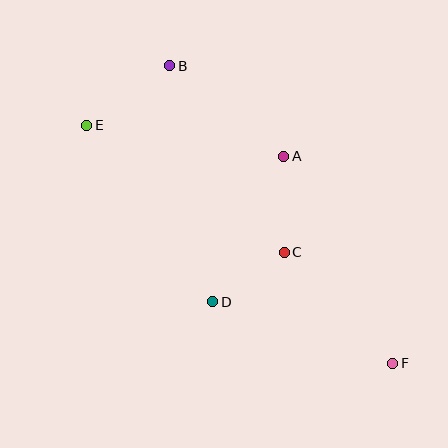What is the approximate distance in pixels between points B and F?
The distance between B and F is approximately 372 pixels.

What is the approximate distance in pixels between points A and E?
The distance between A and E is approximately 199 pixels.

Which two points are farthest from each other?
Points E and F are farthest from each other.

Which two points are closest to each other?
Points C and D are closest to each other.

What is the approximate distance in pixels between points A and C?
The distance between A and C is approximately 96 pixels.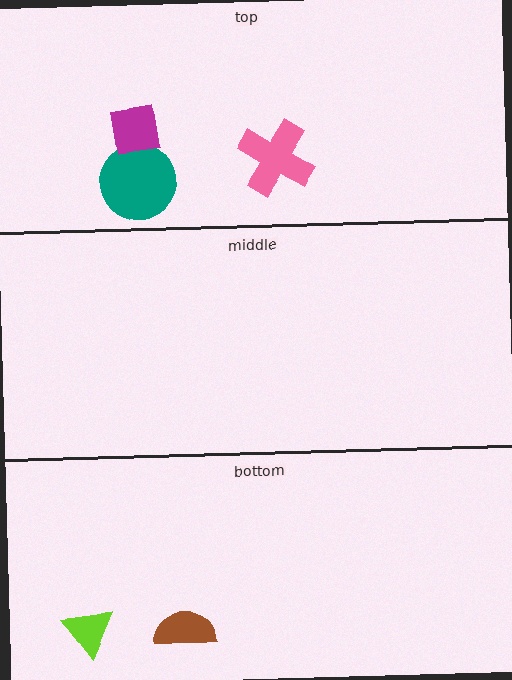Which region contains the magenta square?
The top region.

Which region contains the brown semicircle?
The bottom region.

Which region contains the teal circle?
The top region.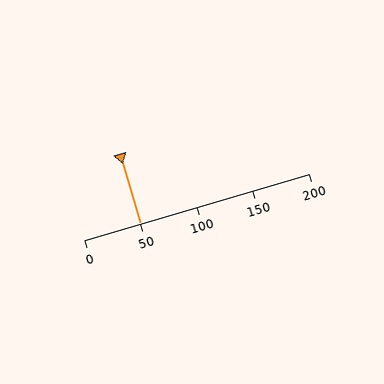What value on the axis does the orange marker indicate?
The marker indicates approximately 50.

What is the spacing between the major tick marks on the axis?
The major ticks are spaced 50 apart.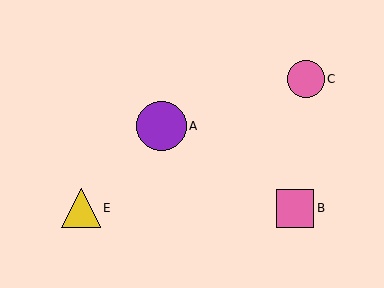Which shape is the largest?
The purple circle (labeled A) is the largest.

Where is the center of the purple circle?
The center of the purple circle is at (161, 126).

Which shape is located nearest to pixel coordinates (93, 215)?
The yellow triangle (labeled E) at (81, 208) is nearest to that location.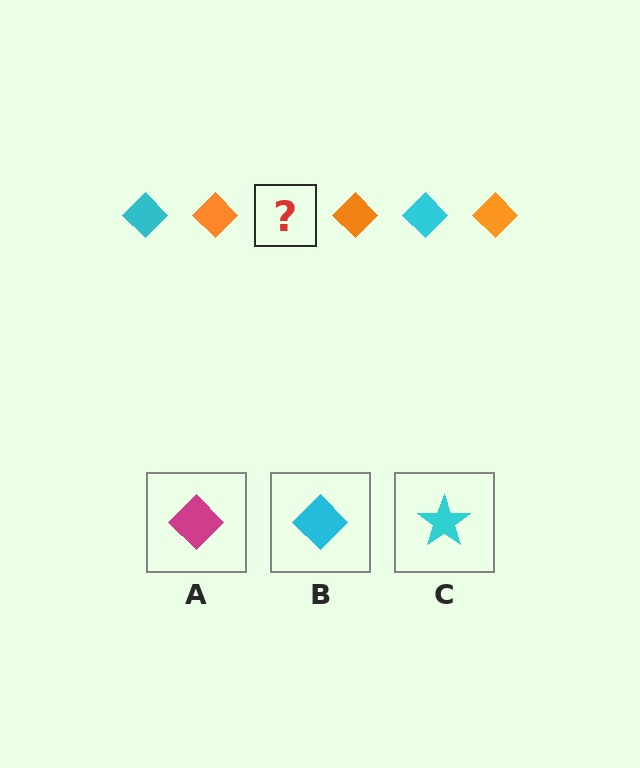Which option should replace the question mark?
Option B.